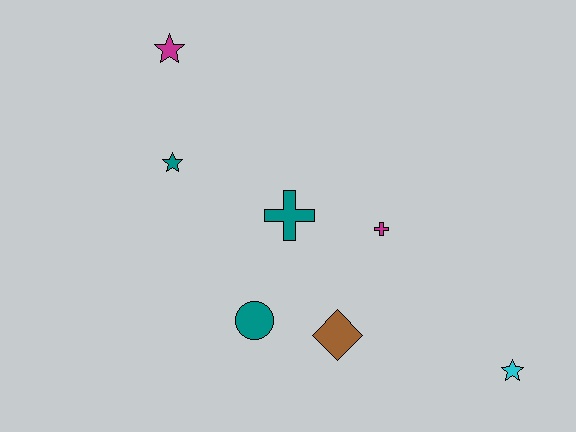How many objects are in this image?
There are 7 objects.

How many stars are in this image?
There are 3 stars.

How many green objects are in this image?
There are no green objects.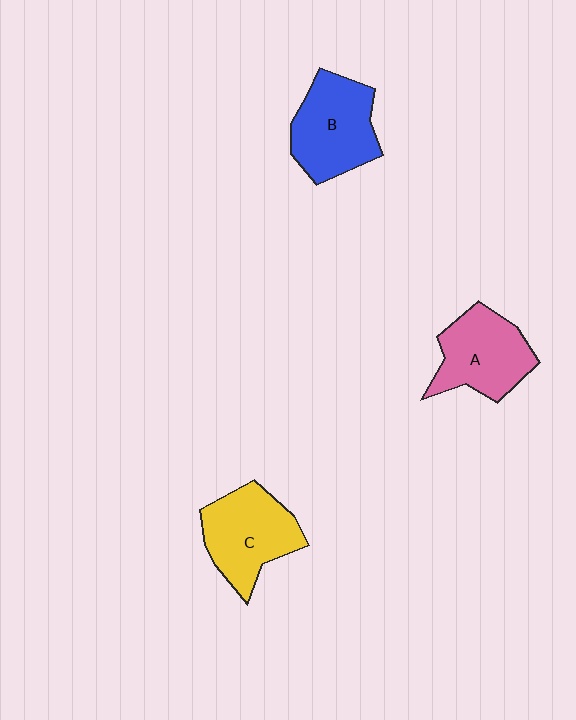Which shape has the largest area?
Shape B (blue).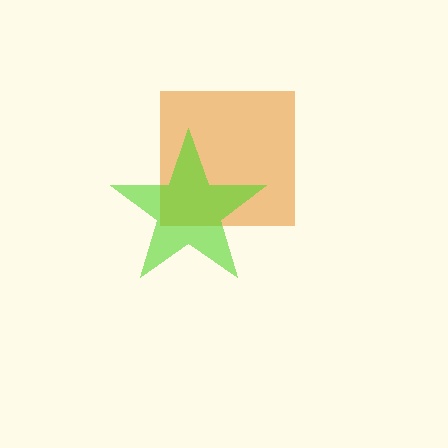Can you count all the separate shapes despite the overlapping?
Yes, there are 2 separate shapes.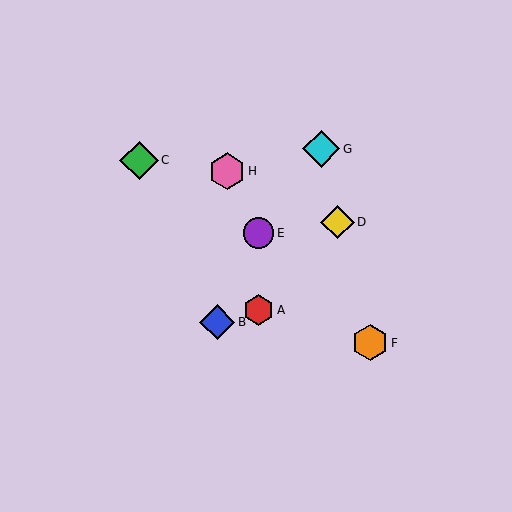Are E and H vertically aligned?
No, E is at x≈258 and H is at x≈227.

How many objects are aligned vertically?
2 objects (A, E) are aligned vertically.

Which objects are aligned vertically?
Objects A, E are aligned vertically.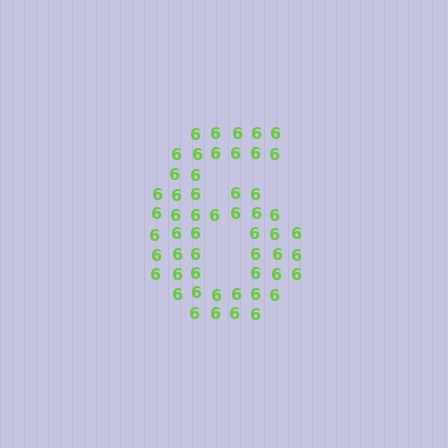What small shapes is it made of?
It is made of small digit 6's.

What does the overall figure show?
The overall figure shows the digit 6.